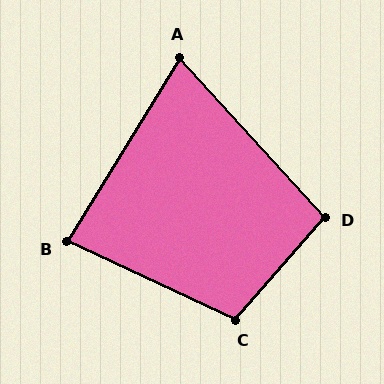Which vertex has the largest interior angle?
C, at approximately 106 degrees.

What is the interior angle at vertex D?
Approximately 97 degrees (obtuse).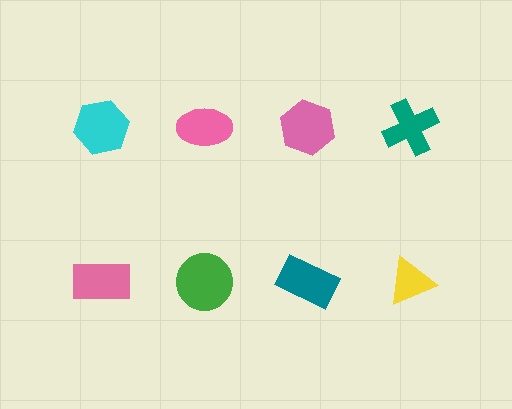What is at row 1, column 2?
A pink ellipse.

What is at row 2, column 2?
A green circle.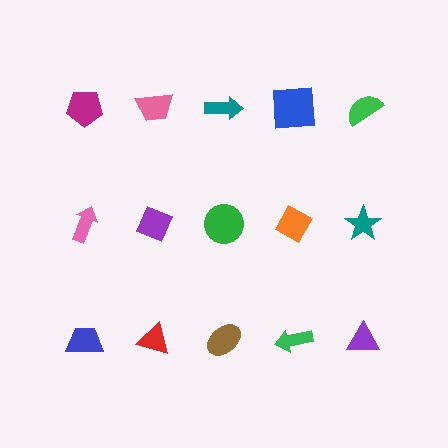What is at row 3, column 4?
A green arrow.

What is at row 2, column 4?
An orange diamond.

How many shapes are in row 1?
5 shapes.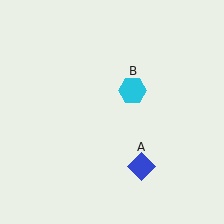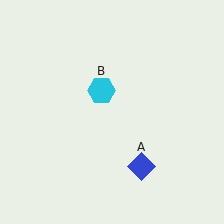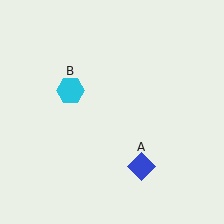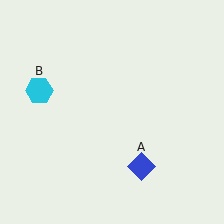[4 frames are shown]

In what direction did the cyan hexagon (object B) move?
The cyan hexagon (object B) moved left.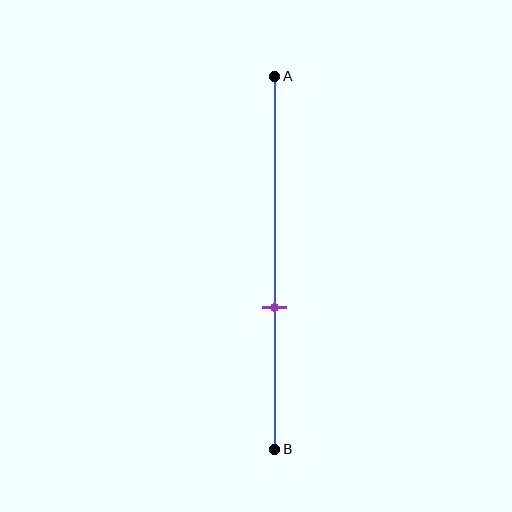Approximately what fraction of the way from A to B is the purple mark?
The purple mark is approximately 60% of the way from A to B.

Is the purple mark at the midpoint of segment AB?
No, the mark is at about 60% from A, not at the 50% midpoint.